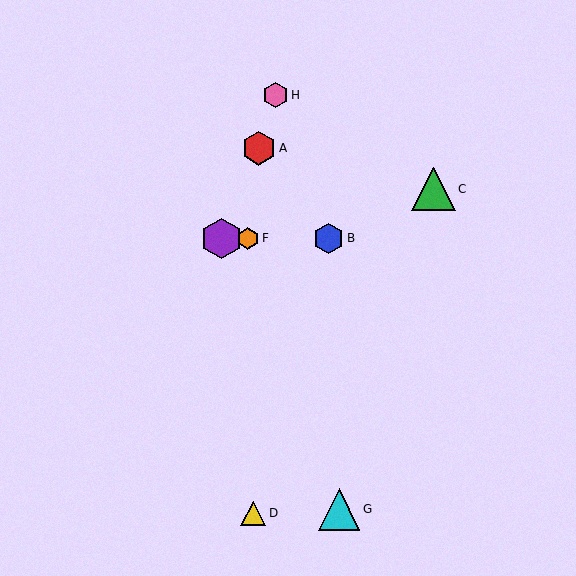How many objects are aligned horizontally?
3 objects (B, E, F) are aligned horizontally.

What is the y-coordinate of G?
Object G is at y≈509.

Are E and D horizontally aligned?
No, E is at y≈238 and D is at y≈513.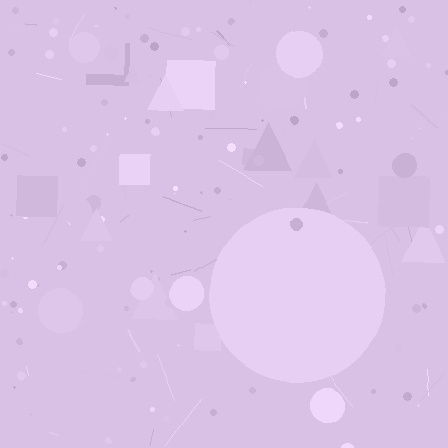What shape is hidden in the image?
A circle is hidden in the image.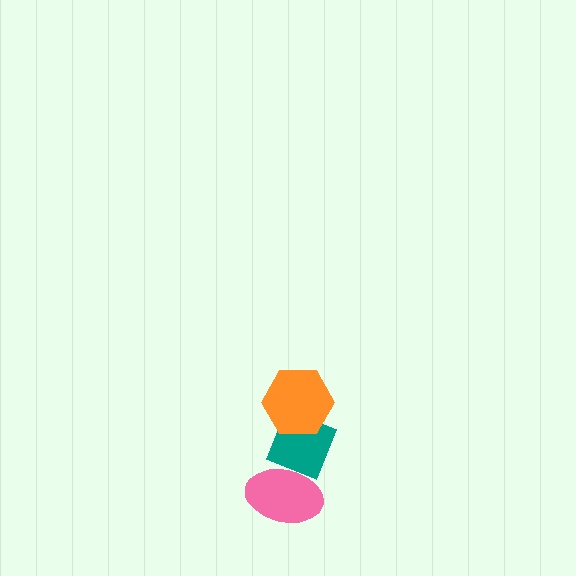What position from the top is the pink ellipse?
The pink ellipse is 3rd from the top.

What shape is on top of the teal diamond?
The orange hexagon is on top of the teal diamond.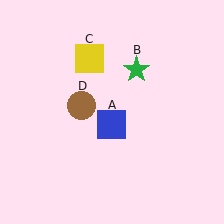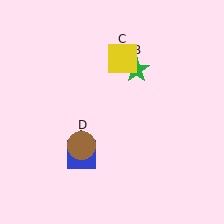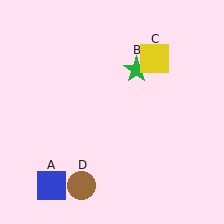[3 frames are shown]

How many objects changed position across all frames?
3 objects changed position: blue square (object A), yellow square (object C), brown circle (object D).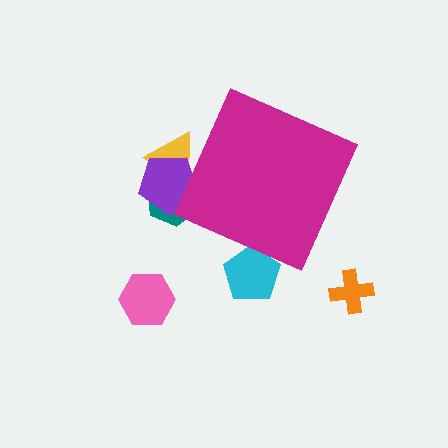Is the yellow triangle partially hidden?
Yes, the yellow triangle is partially hidden behind the magenta diamond.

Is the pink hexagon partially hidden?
No, the pink hexagon is fully visible.